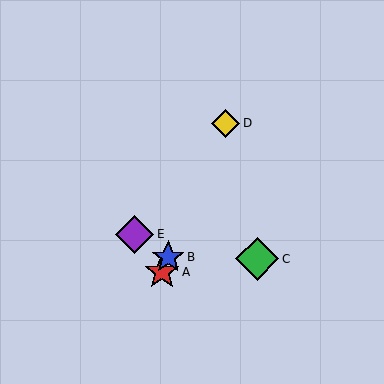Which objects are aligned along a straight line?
Objects A, B, D are aligned along a straight line.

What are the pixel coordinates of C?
Object C is at (257, 259).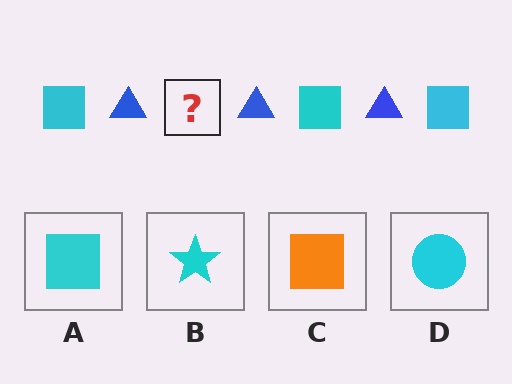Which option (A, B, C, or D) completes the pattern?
A.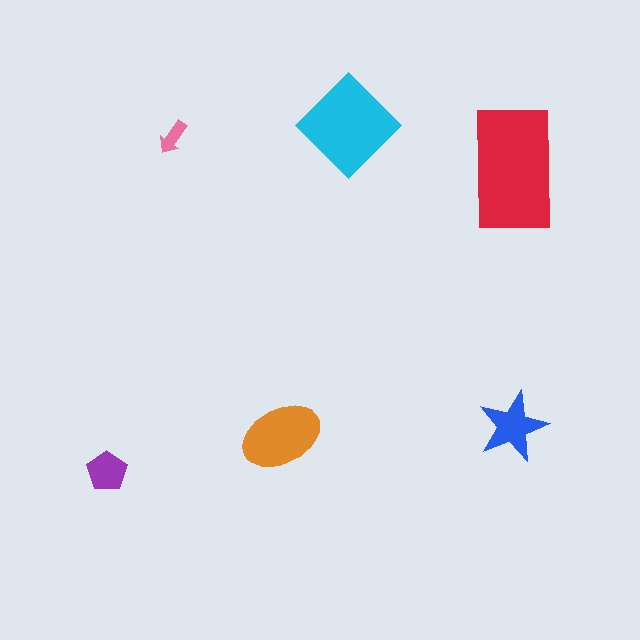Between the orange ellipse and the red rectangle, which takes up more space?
The red rectangle.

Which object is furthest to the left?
The purple pentagon is leftmost.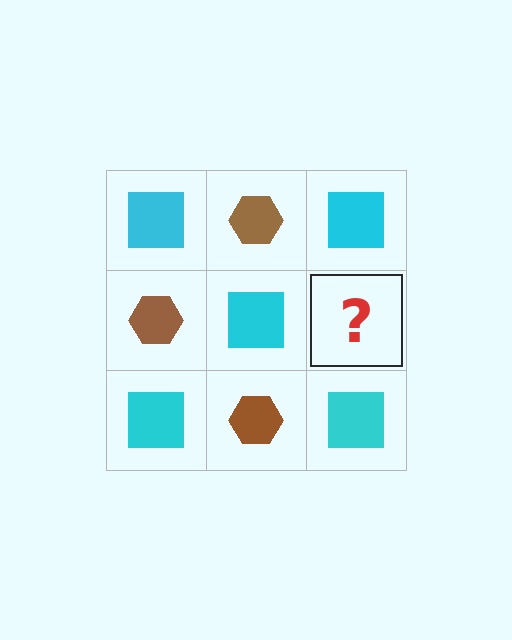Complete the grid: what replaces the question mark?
The question mark should be replaced with a brown hexagon.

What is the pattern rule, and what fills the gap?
The rule is that it alternates cyan square and brown hexagon in a checkerboard pattern. The gap should be filled with a brown hexagon.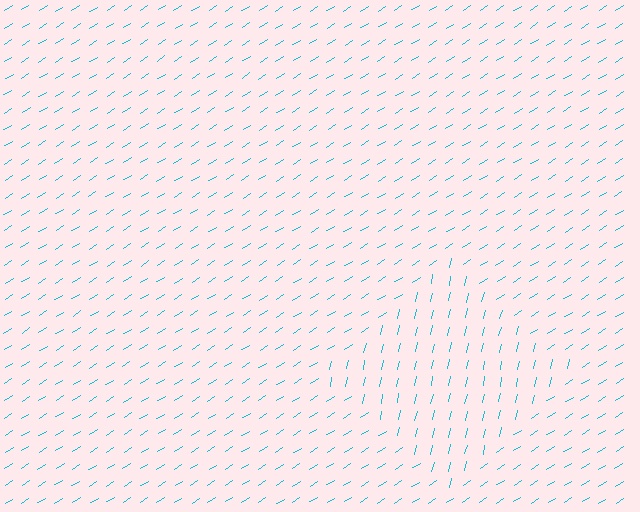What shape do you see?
I see a diamond.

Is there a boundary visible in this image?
Yes, there is a texture boundary formed by a change in line orientation.